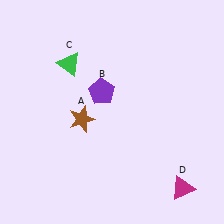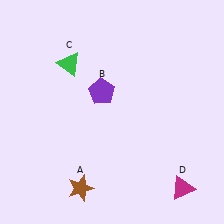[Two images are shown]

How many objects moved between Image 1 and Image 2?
1 object moved between the two images.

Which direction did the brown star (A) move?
The brown star (A) moved down.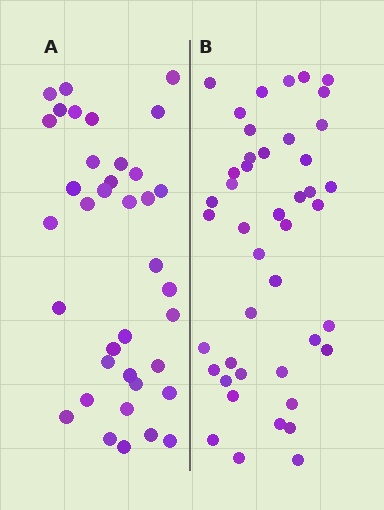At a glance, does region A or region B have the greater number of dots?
Region B (the right region) has more dots.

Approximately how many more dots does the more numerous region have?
Region B has roughly 8 or so more dots than region A.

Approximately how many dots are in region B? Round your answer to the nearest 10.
About 40 dots. (The exact count is 44, which rounds to 40.)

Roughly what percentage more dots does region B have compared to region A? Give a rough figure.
About 20% more.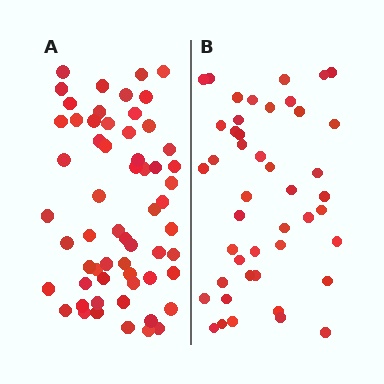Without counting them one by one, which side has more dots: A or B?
Region A (the left region) has more dots.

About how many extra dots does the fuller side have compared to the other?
Region A has approximately 15 more dots than region B.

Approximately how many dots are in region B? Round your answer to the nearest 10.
About 40 dots. (The exact count is 45, which rounds to 40.)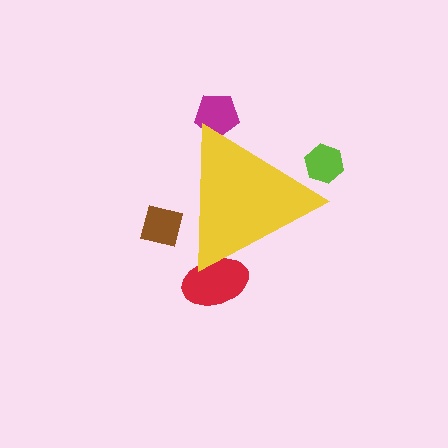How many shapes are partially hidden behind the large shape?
4 shapes are partially hidden.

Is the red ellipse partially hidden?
Yes, the red ellipse is partially hidden behind the yellow triangle.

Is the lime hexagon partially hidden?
Yes, the lime hexagon is partially hidden behind the yellow triangle.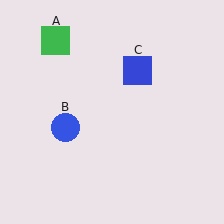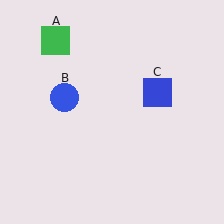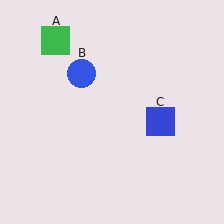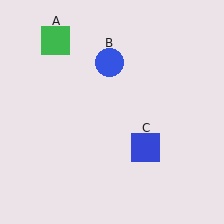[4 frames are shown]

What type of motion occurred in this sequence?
The blue circle (object B), blue square (object C) rotated clockwise around the center of the scene.